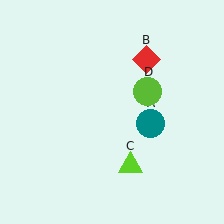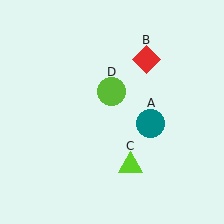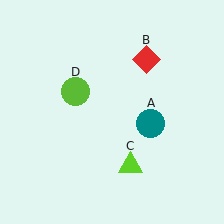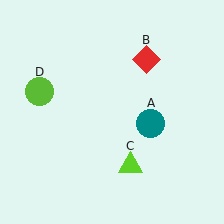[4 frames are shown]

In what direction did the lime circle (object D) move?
The lime circle (object D) moved left.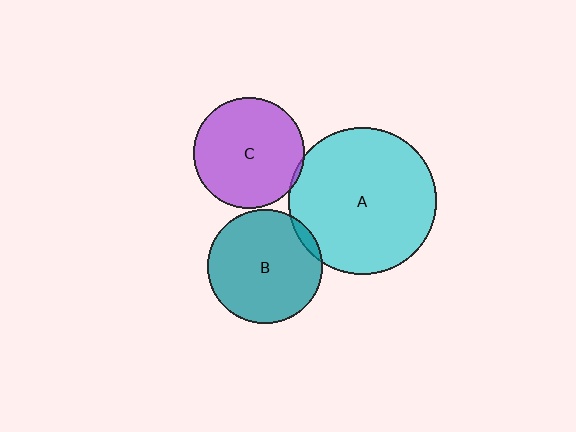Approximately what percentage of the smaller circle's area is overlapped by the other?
Approximately 5%.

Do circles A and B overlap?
Yes.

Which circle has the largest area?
Circle A (cyan).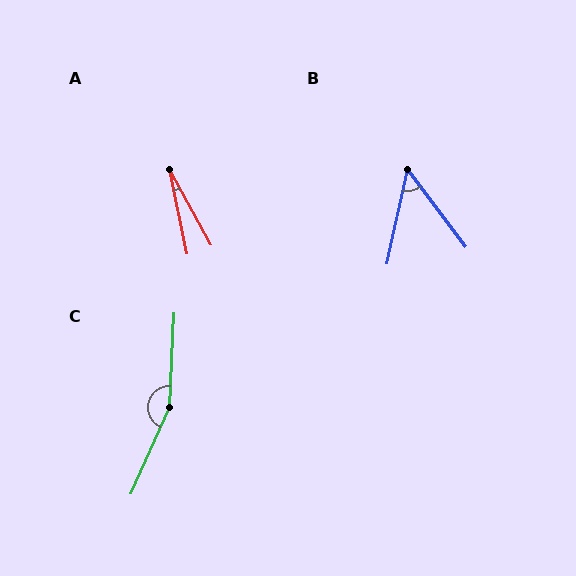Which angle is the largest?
C, at approximately 159 degrees.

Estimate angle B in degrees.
Approximately 49 degrees.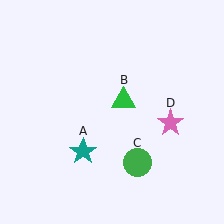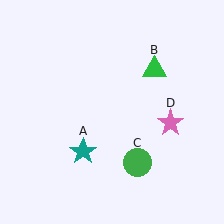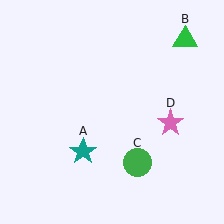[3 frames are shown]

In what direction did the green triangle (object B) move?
The green triangle (object B) moved up and to the right.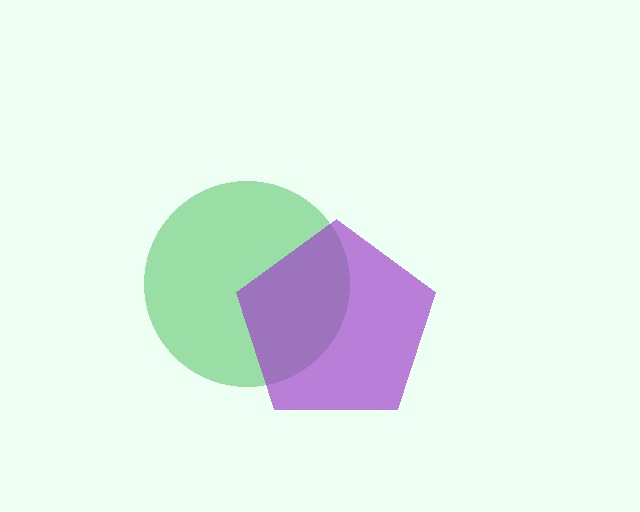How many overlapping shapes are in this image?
There are 2 overlapping shapes in the image.